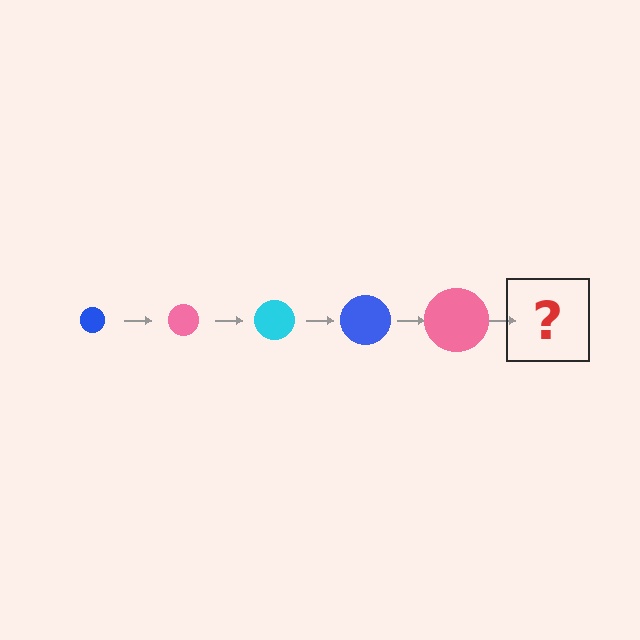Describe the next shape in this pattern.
It should be a cyan circle, larger than the previous one.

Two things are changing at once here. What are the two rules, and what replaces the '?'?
The two rules are that the circle grows larger each step and the color cycles through blue, pink, and cyan. The '?' should be a cyan circle, larger than the previous one.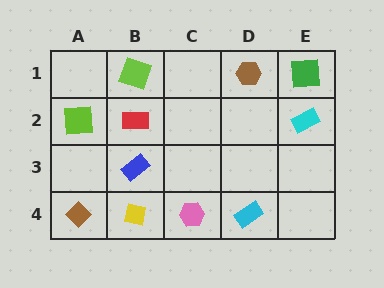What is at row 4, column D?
A cyan rectangle.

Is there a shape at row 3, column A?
No, that cell is empty.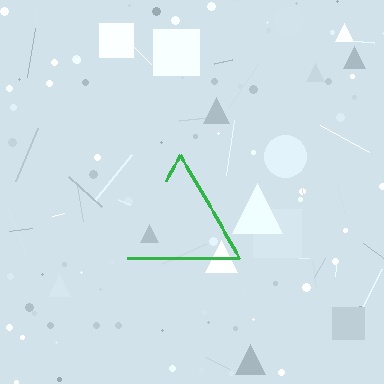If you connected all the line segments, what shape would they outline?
They would outline a triangle.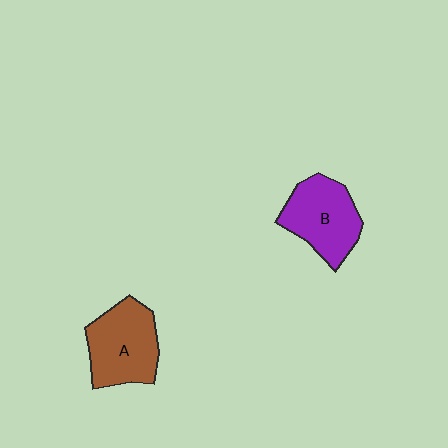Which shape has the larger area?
Shape A (brown).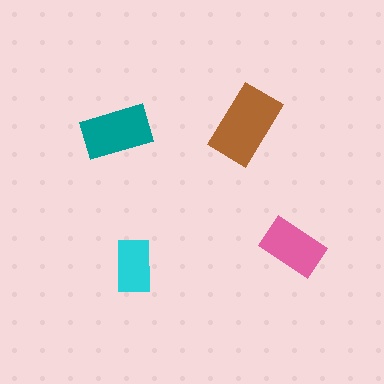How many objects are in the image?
There are 4 objects in the image.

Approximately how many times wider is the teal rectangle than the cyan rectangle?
About 1.5 times wider.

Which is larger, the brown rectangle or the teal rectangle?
The brown one.